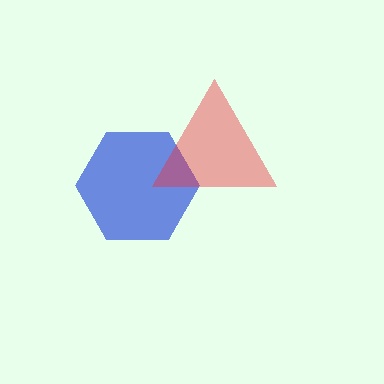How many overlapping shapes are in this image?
There are 2 overlapping shapes in the image.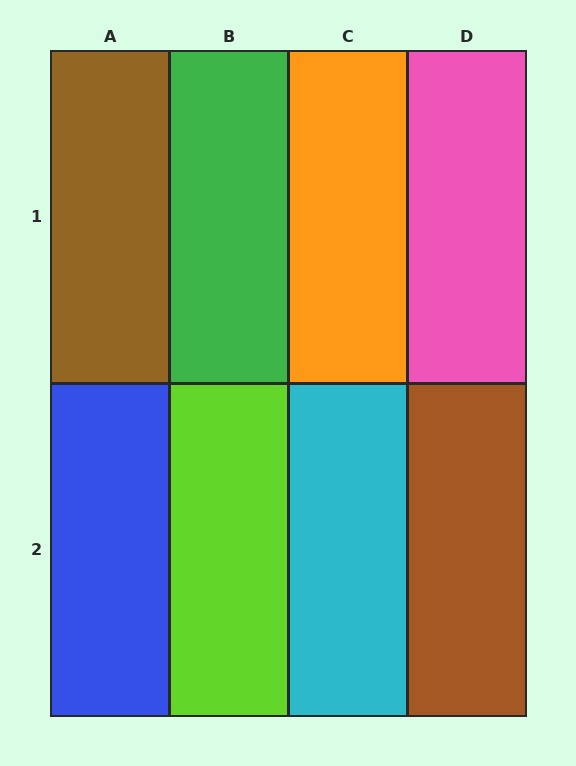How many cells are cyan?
1 cell is cyan.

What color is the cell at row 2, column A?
Blue.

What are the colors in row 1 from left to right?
Brown, green, orange, pink.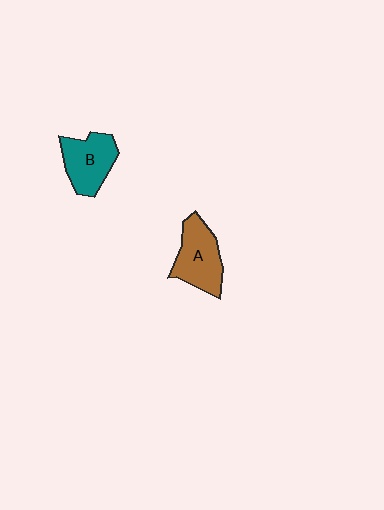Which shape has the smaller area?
Shape B (teal).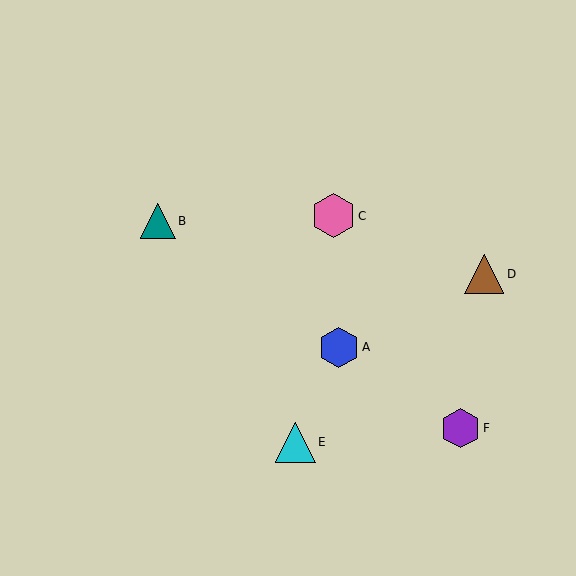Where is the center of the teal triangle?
The center of the teal triangle is at (158, 221).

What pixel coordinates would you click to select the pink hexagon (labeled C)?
Click at (333, 216) to select the pink hexagon C.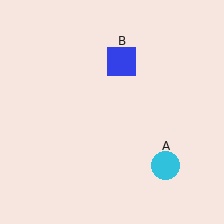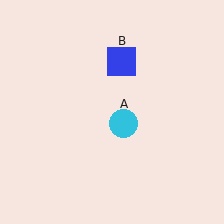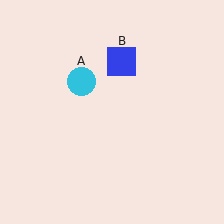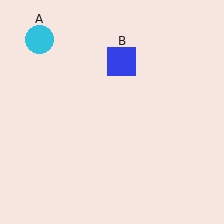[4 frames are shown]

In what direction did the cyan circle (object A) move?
The cyan circle (object A) moved up and to the left.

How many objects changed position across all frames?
1 object changed position: cyan circle (object A).